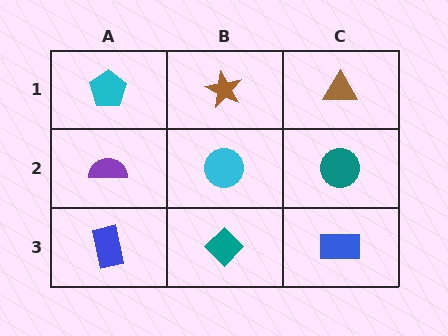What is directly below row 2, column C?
A blue rectangle.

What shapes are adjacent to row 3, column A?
A purple semicircle (row 2, column A), a teal diamond (row 3, column B).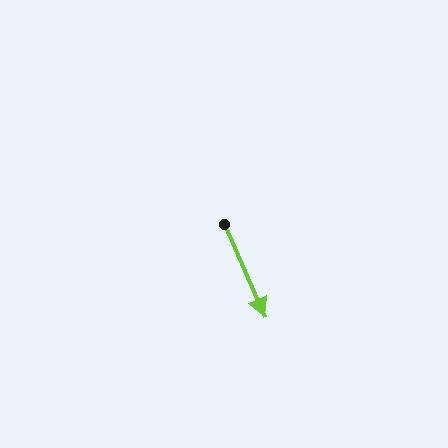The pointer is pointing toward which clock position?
Roughly 5 o'clock.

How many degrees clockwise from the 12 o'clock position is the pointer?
Approximately 156 degrees.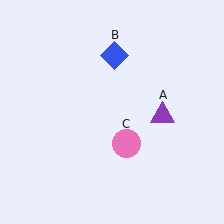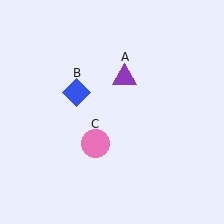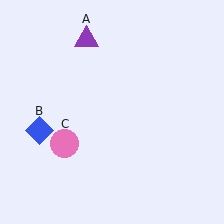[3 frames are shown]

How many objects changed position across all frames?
3 objects changed position: purple triangle (object A), blue diamond (object B), pink circle (object C).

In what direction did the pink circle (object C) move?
The pink circle (object C) moved left.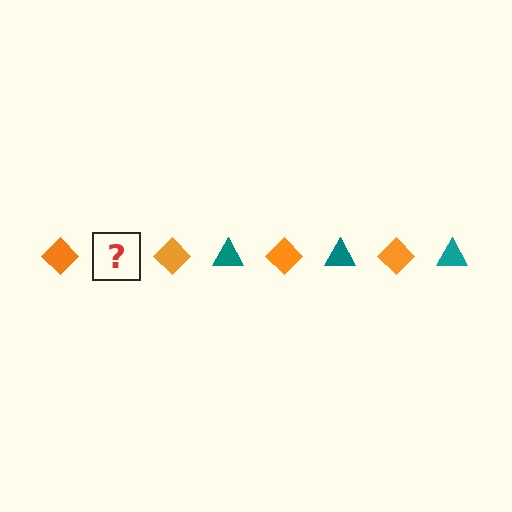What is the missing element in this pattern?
The missing element is a teal triangle.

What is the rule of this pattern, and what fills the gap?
The rule is that the pattern alternates between orange diamond and teal triangle. The gap should be filled with a teal triangle.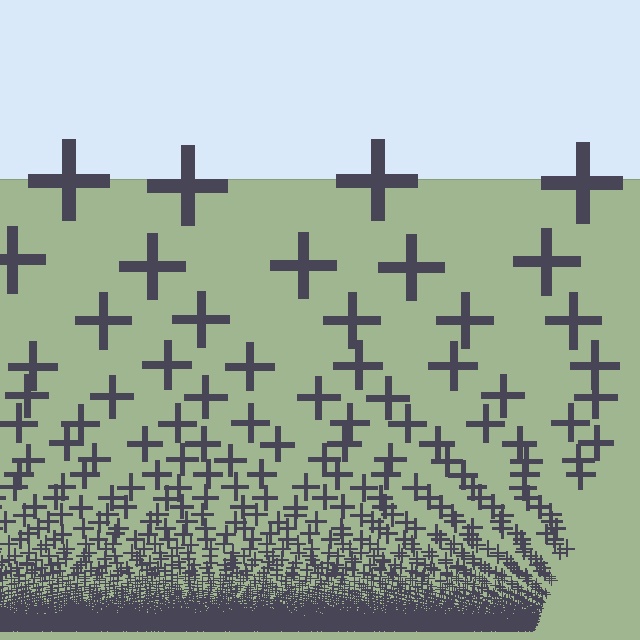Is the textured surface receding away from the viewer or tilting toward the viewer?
The surface appears to tilt toward the viewer. Texture elements get larger and sparser toward the top.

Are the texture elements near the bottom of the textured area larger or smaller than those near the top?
Smaller. The gradient is inverted — elements near the bottom are smaller and denser.